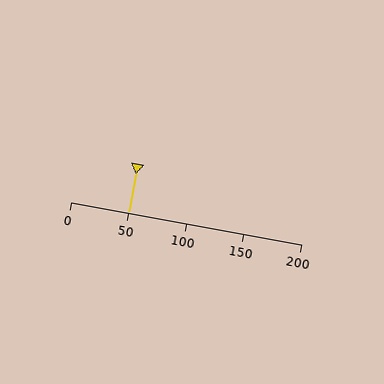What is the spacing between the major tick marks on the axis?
The major ticks are spaced 50 apart.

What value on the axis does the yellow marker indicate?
The marker indicates approximately 50.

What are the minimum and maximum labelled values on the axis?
The axis runs from 0 to 200.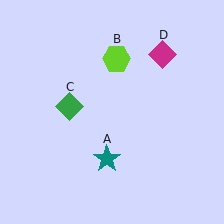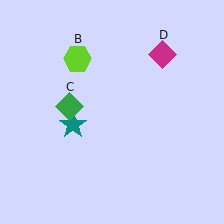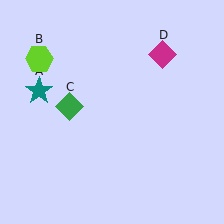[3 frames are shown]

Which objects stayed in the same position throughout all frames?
Green diamond (object C) and magenta diamond (object D) remained stationary.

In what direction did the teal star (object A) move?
The teal star (object A) moved up and to the left.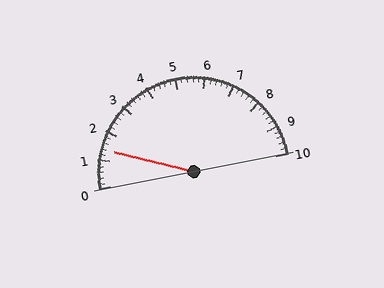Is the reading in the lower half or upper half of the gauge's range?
The reading is in the lower half of the range (0 to 10).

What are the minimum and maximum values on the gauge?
The gauge ranges from 0 to 10.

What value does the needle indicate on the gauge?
The needle indicates approximately 1.4.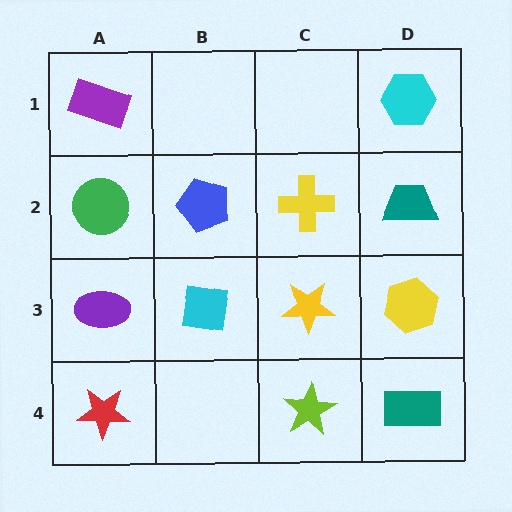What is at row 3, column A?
A purple ellipse.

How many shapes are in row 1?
2 shapes.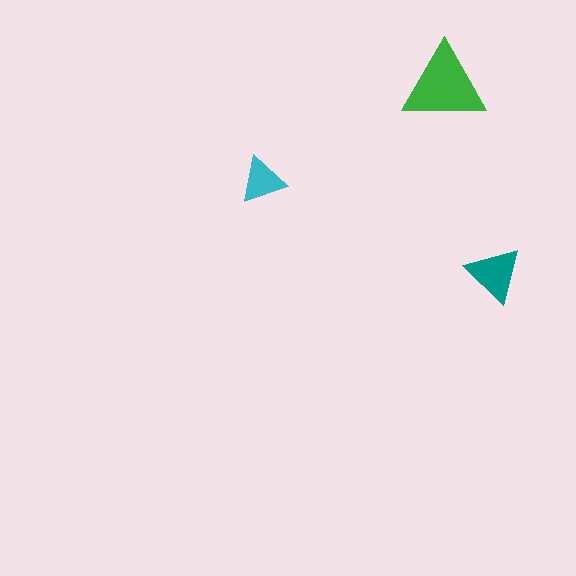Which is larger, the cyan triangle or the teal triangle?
The teal one.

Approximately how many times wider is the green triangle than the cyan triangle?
About 2 times wider.